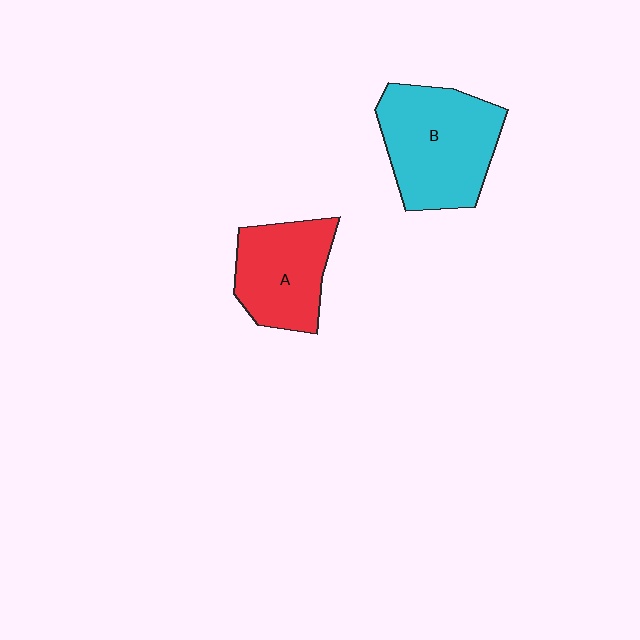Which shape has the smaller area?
Shape A (red).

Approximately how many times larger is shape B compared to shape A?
Approximately 1.4 times.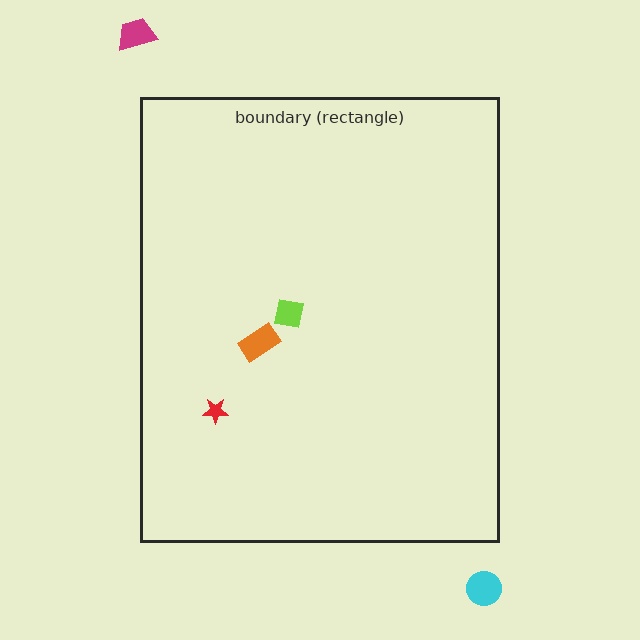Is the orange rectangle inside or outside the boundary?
Inside.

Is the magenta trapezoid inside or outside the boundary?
Outside.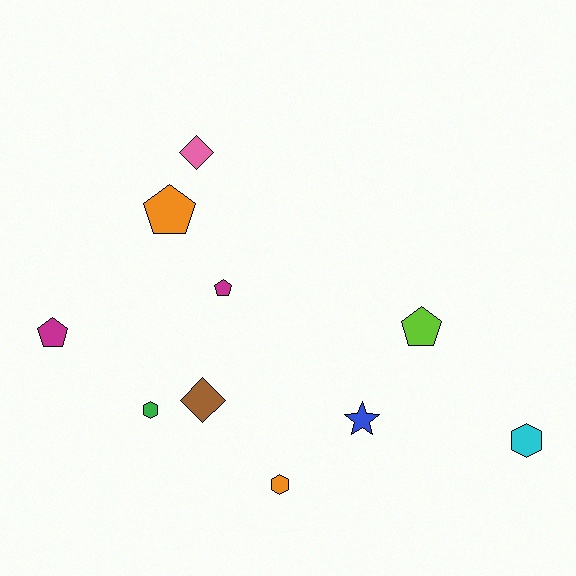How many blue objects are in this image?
There is 1 blue object.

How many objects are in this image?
There are 10 objects.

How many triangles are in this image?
There are no triangles.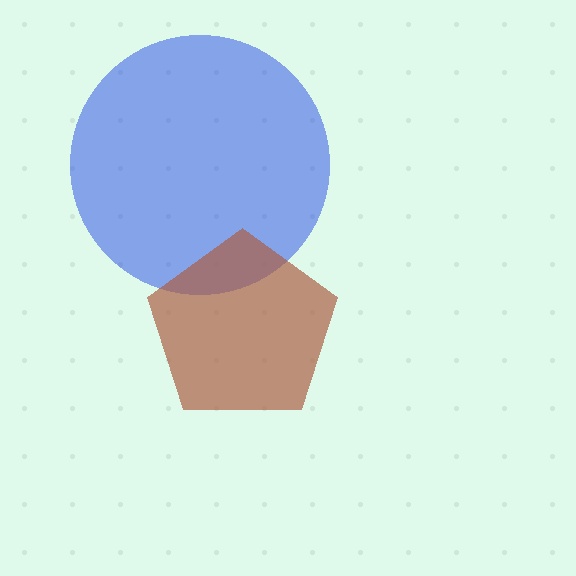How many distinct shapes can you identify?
There are 2 distinct shapes: a blue circle, a brown pentagon.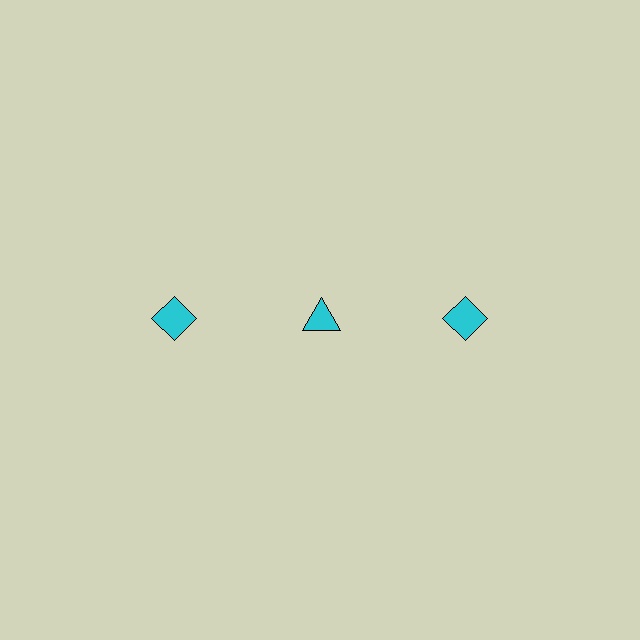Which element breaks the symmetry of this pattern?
The cyan triangle in the top row, second from left column breaks the symmetry. All other shapes are cyan diamonds.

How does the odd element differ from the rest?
It has a different shape: triangle instead of diamond.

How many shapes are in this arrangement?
There are 3 shapes arranged in a grid pattern.